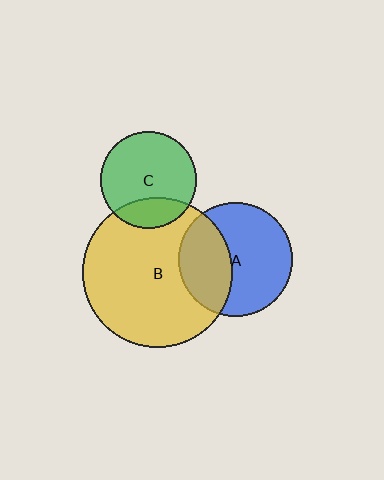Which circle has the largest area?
Circle B (yellow).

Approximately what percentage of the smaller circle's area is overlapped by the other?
Approximately 40%.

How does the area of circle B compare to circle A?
Approximately 1.7 times.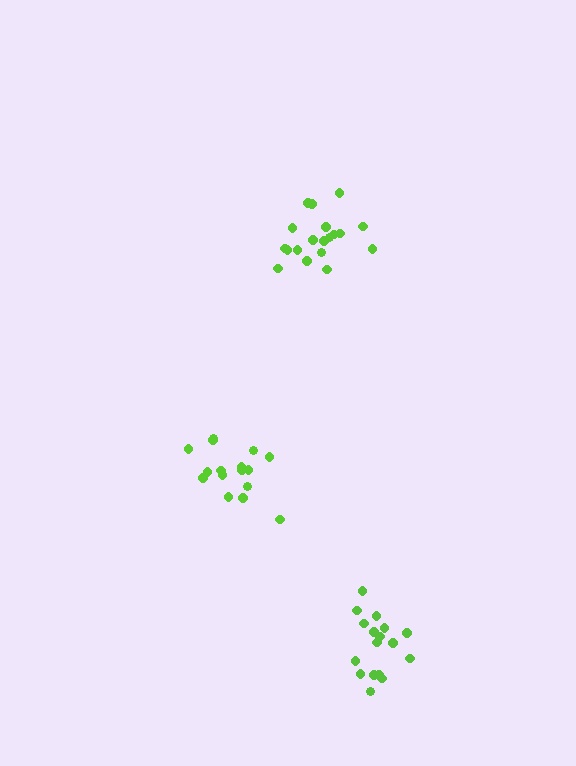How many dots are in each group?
Group 1: 19 dots, Group 2: 17 dots, Group 3: 16 dots (52 total).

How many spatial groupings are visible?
There are 3 spatial groupings.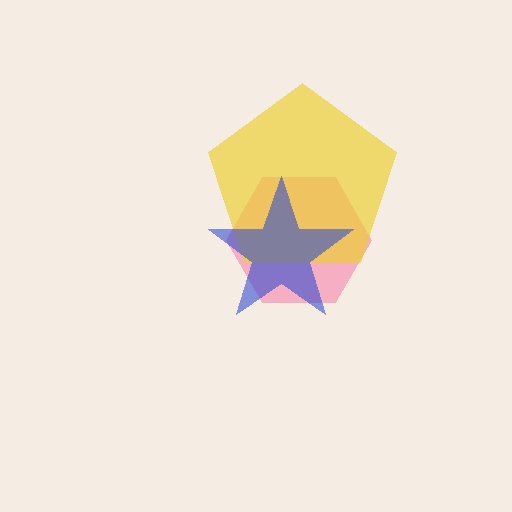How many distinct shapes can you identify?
There are 3 distinct shapes: a pink hexagon, a yellow pentagon, a blue star.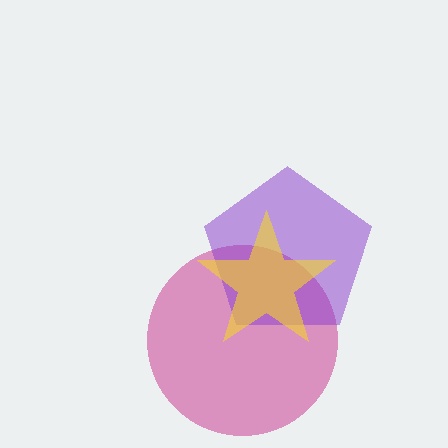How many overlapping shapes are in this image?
There are 3 overlapping shapes in the image.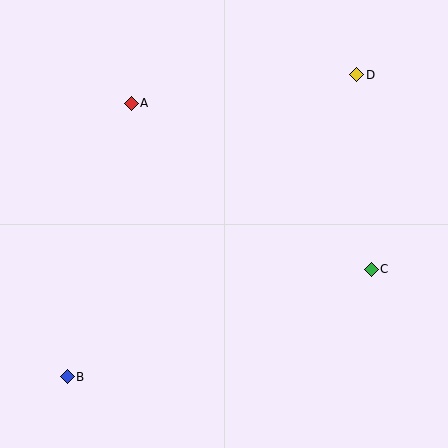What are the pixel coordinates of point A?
Point A is at (131, 103).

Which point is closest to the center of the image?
Point A at (131, 103) is closest to the center.